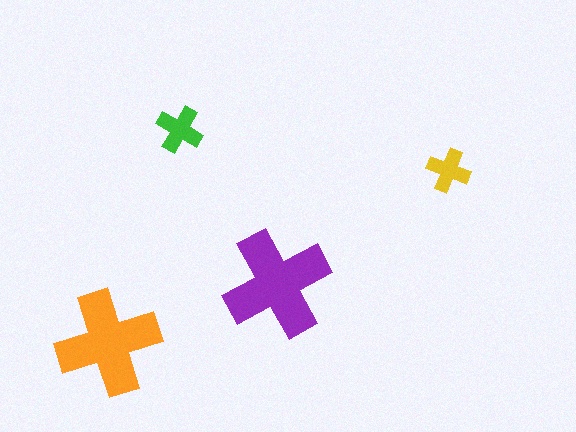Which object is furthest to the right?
The yellow cross is rightmost.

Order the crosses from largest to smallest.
the purple one, the orange one, the green one, the yellow one.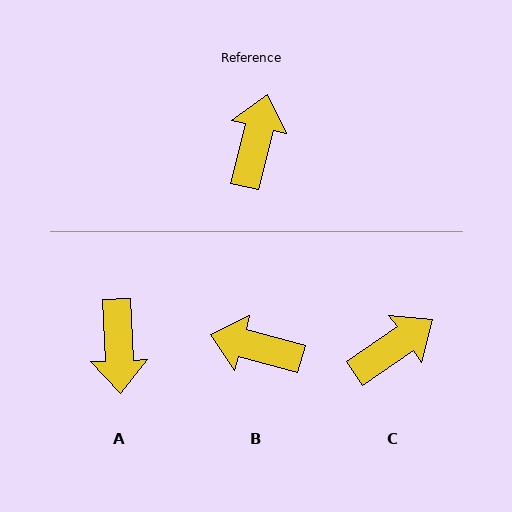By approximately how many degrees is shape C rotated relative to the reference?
Approximately 42 degrees clockwise.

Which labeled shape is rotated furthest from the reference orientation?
A, about 164 degrees away.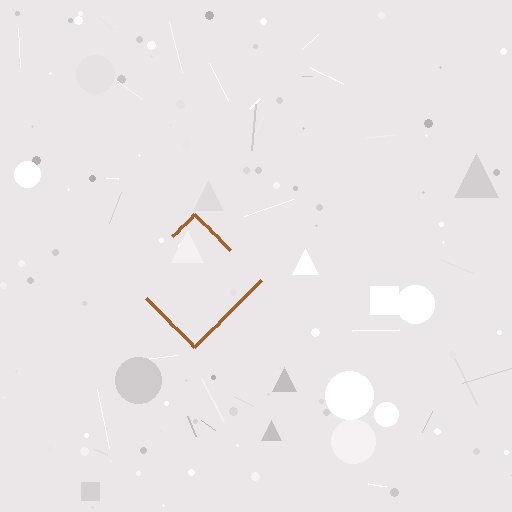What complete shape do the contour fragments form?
The contour fragments form a diamond.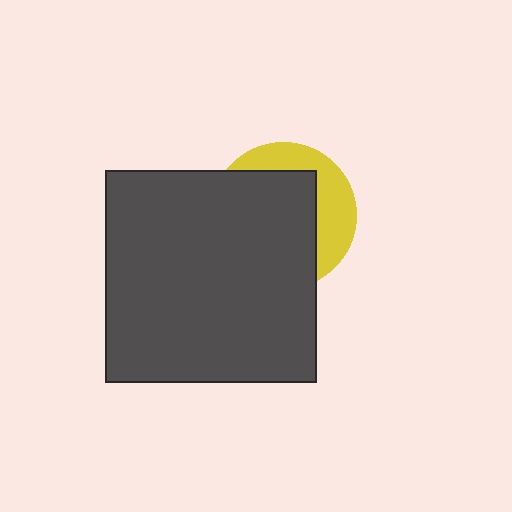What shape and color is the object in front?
The object in front is a dark gray square.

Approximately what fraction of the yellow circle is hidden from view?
Roughly 67% of the yellow circle is hidden behind the dark gray square.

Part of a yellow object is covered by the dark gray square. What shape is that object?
It is a circle.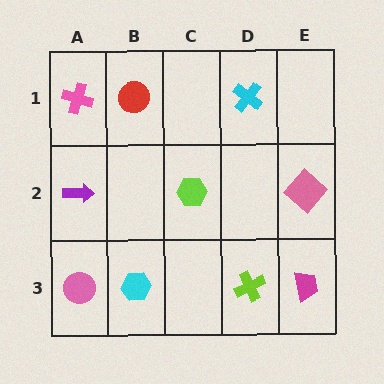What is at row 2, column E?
A pink diamond.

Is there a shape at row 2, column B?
No, that cell is empty.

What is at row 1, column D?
A cyan cross.